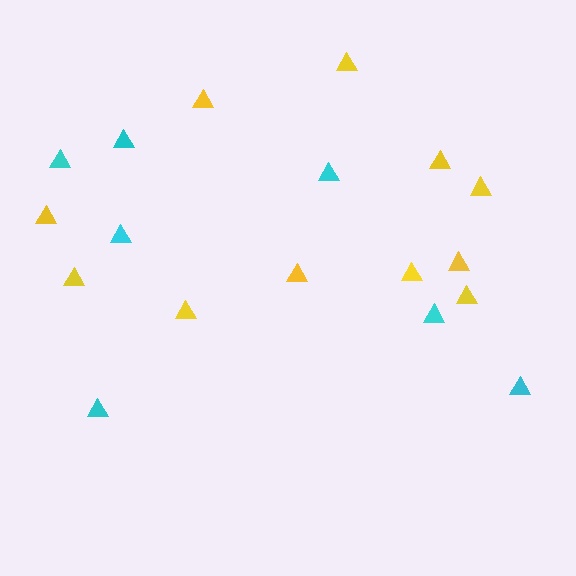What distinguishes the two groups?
There are 2 groups: one group of cyan triangles (7) and one group of yellow triangles (11).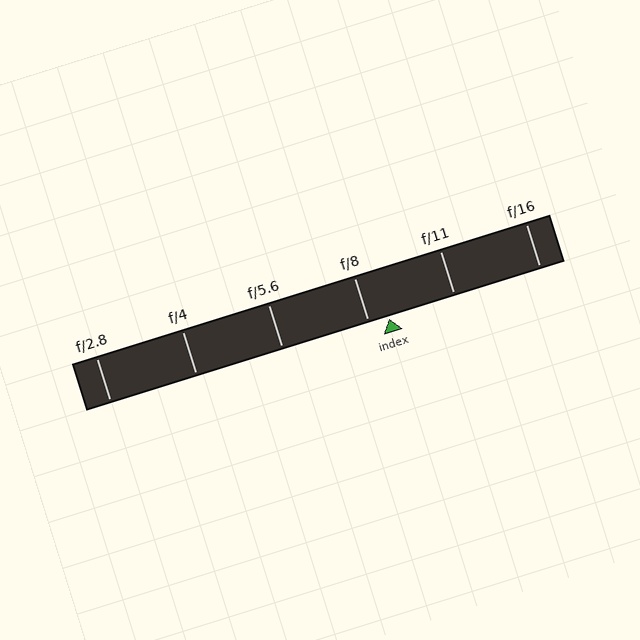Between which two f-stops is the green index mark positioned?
The index mark is between f/8 and f/11.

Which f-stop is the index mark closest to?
The index mark is closest to f/8.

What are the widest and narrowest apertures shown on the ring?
The widest aperture shown is f/2.8 and the narrowest is f/16.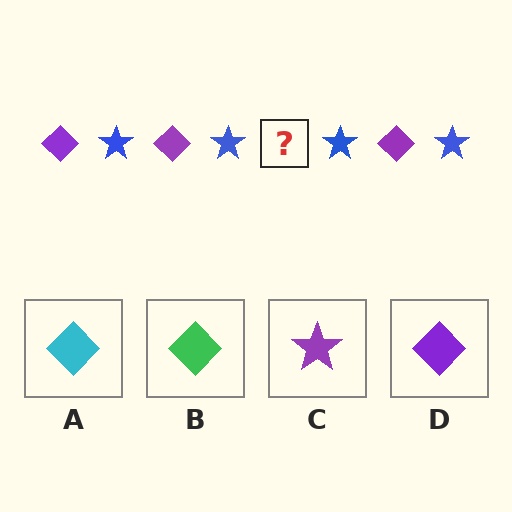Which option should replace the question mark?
Option D.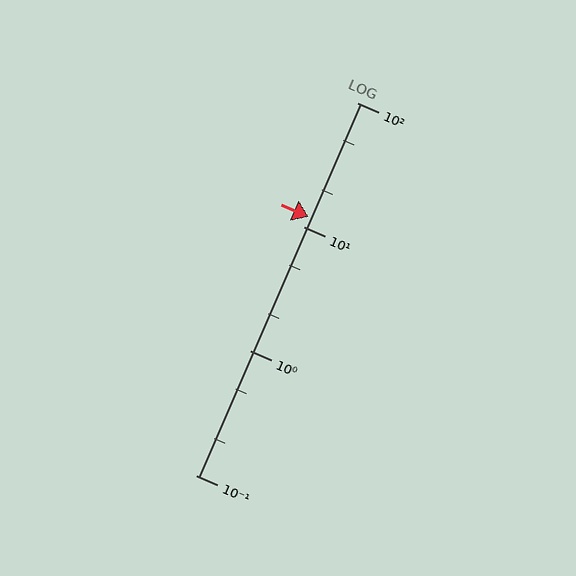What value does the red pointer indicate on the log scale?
The pointer indicates approximately 12.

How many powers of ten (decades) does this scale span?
The scale spans 3 decades, from 0.1 to 100.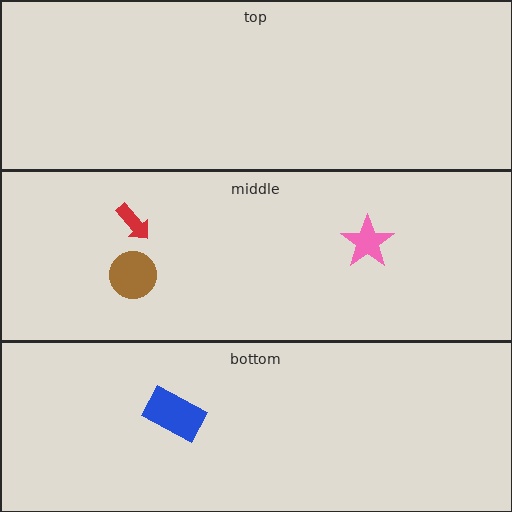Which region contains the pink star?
The middle region.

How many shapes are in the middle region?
3.